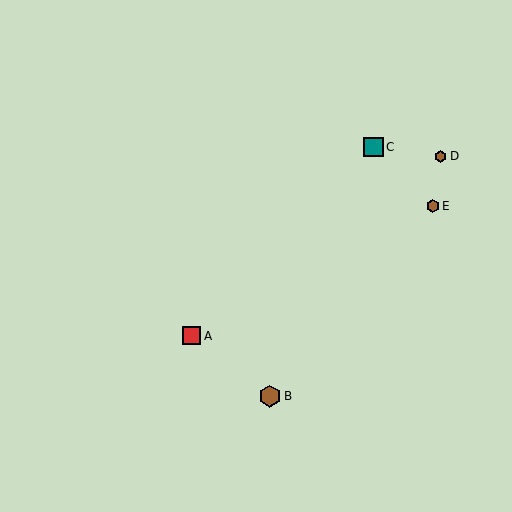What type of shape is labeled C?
Shape C is a teal square.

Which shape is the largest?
The brown hexagon (labeled B) is the largest.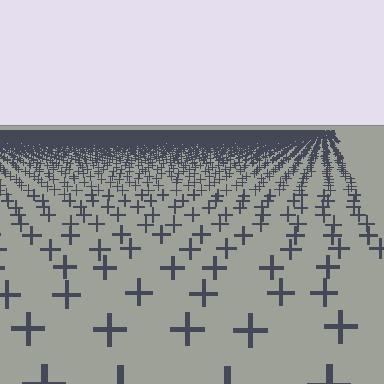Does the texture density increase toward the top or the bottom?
Density increases toward the top.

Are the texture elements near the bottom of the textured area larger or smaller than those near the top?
Larger. Near the bottom, elements are closer to the viewer and appear at a bigger on-screen size.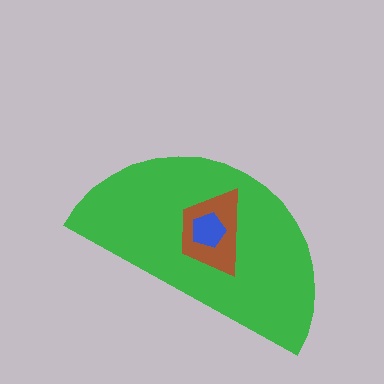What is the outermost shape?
The green semicircle.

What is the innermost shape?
The blue pentagon.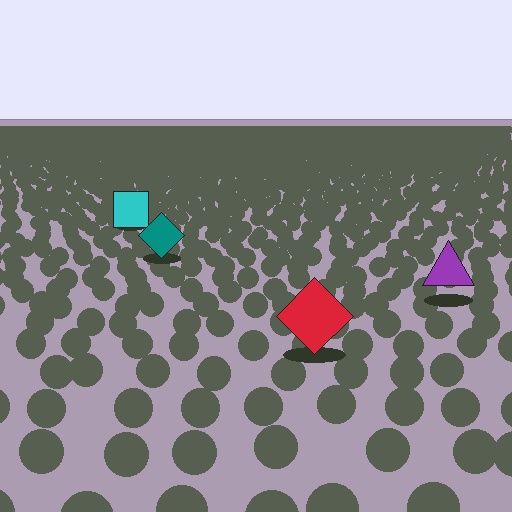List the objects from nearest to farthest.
From nearest to farthest: the red diamond, the purple triangle, the teal diamond, the cyan square.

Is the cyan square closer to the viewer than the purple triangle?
No. The purple triangle is closer — you can tell from the texture gradient: the ground texture is coarser near it.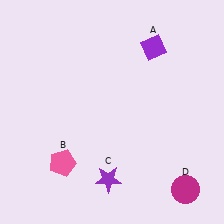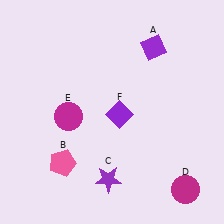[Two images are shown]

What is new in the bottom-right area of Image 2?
A purple diamond (F) was added in the bottom-right area of Image 2.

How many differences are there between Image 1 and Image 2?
There are 2 differences between the two images.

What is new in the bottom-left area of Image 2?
A magenta circle (E) was added in the bottom-left area of Image 2.